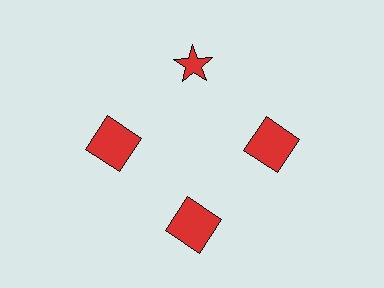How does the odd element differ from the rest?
It has a different shape: star instead of square.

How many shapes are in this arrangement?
There are 4 shapes arranged in a ring pattern.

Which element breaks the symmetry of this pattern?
The red star at roughly the 12 o'clock position breaks the symmetry. All other shapes are red squares.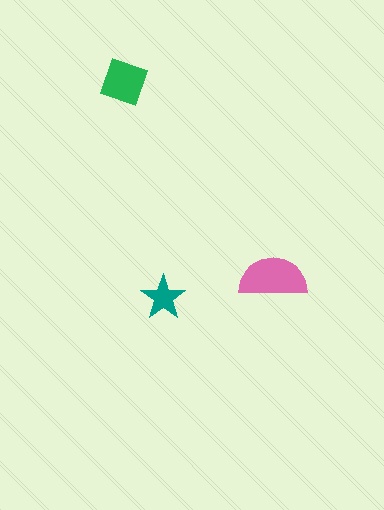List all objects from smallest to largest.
The teal star, the green diamond, the pink semicircle.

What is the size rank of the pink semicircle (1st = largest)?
1st.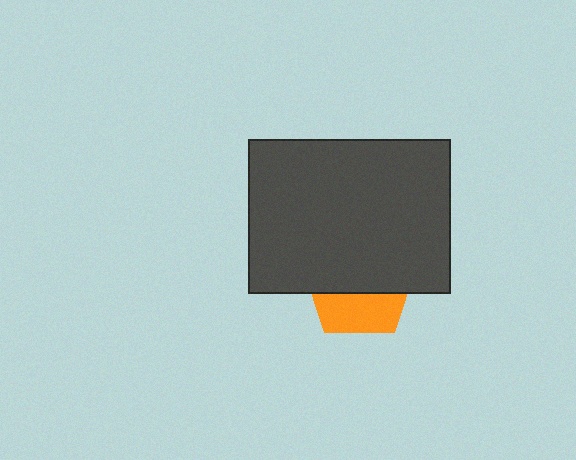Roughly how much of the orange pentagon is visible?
A small part of it is visible (roughly 38%).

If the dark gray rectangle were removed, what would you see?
You would see the complete orange pentagon.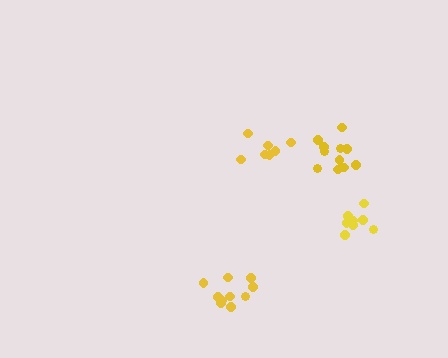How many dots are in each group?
Group 1: 8 dots, Group 2: 10 dots, Group 3: 7 dots, Group 4: 11 dots (36 total).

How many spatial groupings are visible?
There are 4 spatial groupings.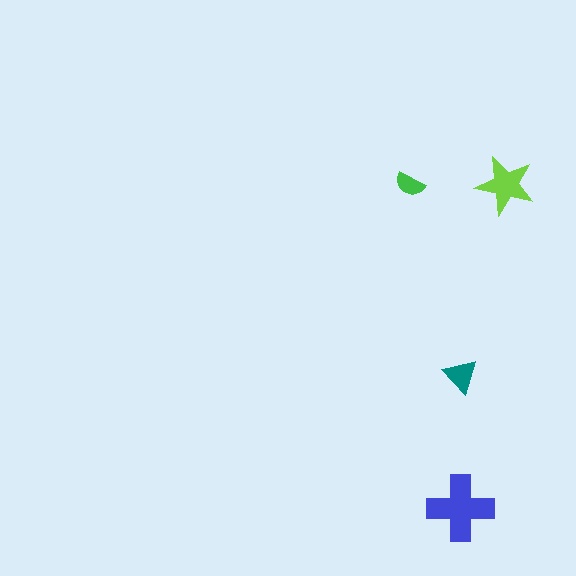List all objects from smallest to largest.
The green semicircle, the teal triangle, the lime star, the blue cross.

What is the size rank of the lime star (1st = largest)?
2nd.